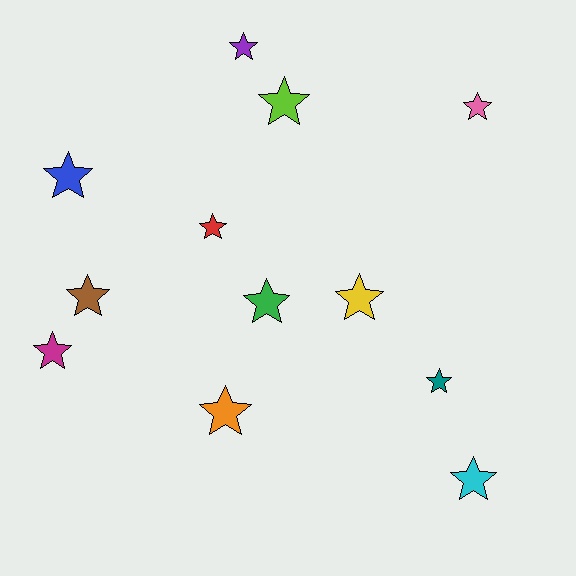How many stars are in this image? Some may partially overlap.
There are 12 stars.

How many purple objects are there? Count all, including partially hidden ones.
There is 1 purple object.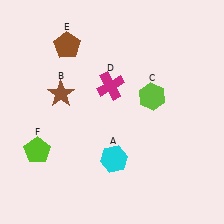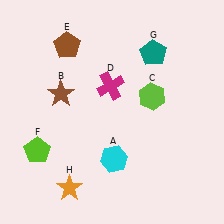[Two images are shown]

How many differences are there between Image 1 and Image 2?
There are 2 differences between the two images.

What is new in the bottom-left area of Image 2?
An orange star (H) was added in the bottom-left area of Image 2.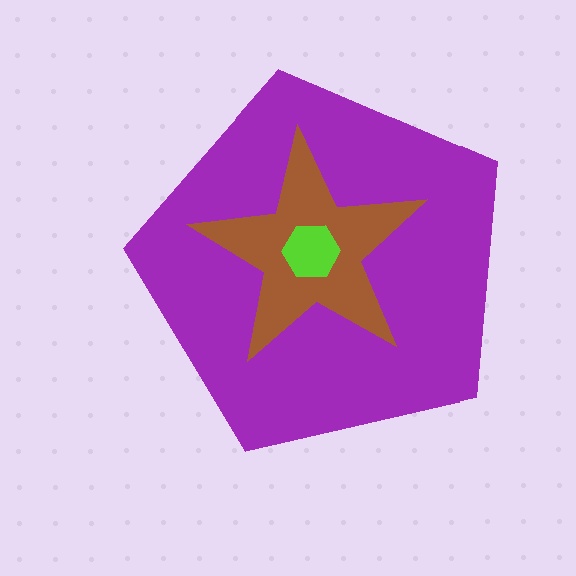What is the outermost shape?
The purple pentagon.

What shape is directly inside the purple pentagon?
The brown star.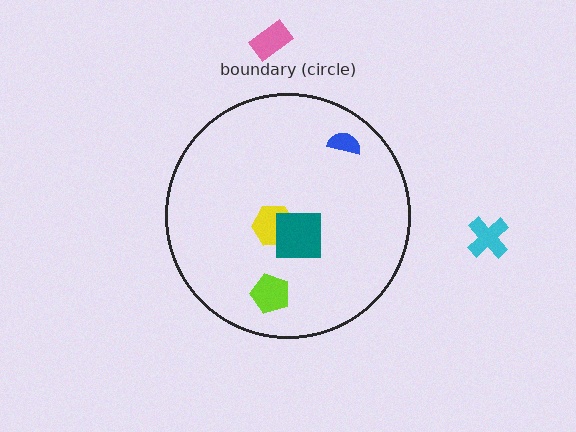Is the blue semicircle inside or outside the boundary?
Inside.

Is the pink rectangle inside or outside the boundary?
Outside.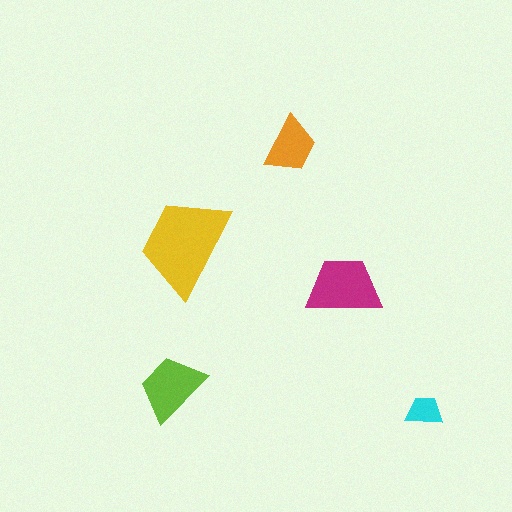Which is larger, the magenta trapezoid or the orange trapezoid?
The magenta one.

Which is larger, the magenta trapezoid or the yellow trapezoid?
The yellow one.